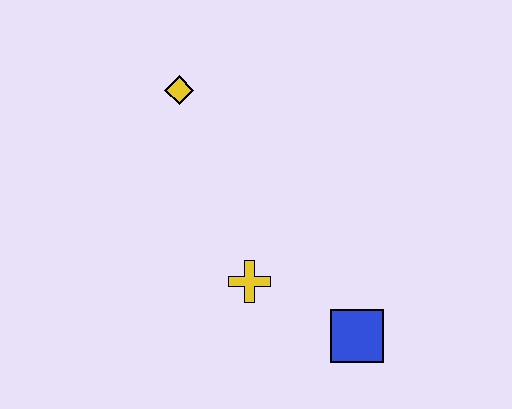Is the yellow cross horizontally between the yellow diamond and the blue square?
Yes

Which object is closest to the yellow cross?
The blue square is closest to the yellow cross.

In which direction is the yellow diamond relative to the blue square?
The yellow diamond is above the blue square.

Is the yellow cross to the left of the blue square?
Yes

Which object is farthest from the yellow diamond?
The blue square is farthest from the yellow diamond.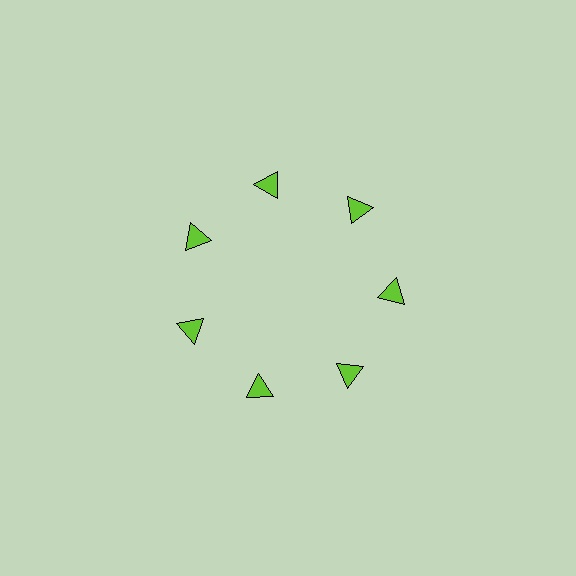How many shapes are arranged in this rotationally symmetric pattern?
There are 7 shapes, arranged in 7 groups of 1.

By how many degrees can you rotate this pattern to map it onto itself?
The pattern maps onto itself every 51 degrees of rotation.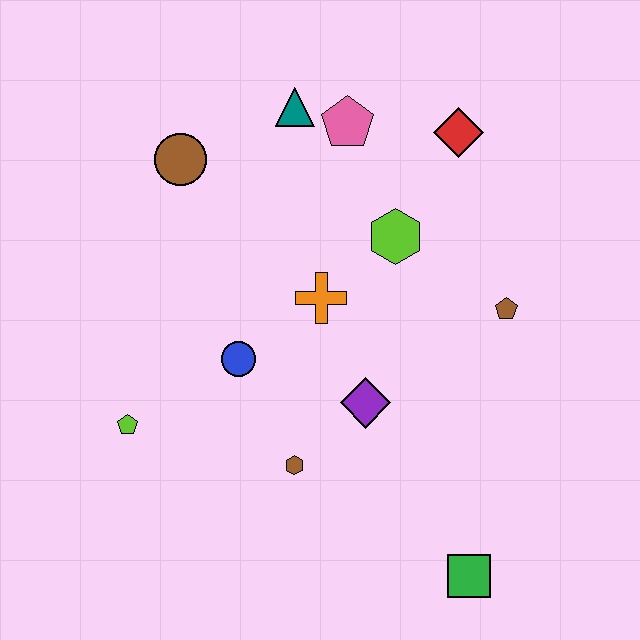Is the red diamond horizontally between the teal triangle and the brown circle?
No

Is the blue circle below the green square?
No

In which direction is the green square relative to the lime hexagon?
The green square is below the lime hexagon.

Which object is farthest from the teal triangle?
The green square is farthest from the teal triangle.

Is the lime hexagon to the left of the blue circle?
No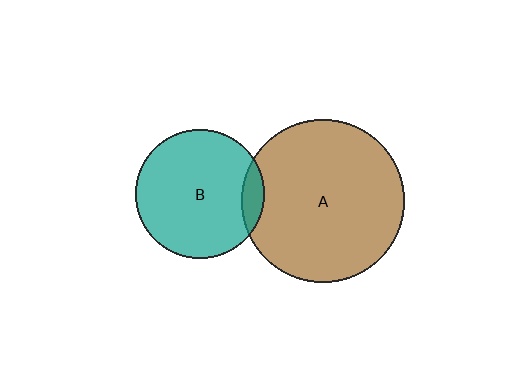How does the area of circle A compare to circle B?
Approximately 1.6 times.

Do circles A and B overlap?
Yes.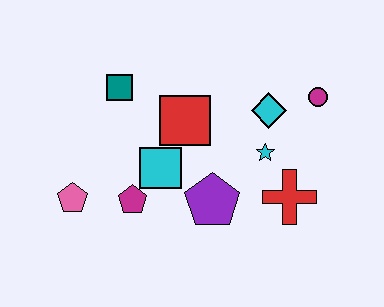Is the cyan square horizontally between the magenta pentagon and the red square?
Yes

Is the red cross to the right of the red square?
Yes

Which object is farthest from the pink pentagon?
The magenta circle is farthest from the pink pentagon.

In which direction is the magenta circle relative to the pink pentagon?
The magenta circle is to the right of the pink pentagon.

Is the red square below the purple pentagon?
No